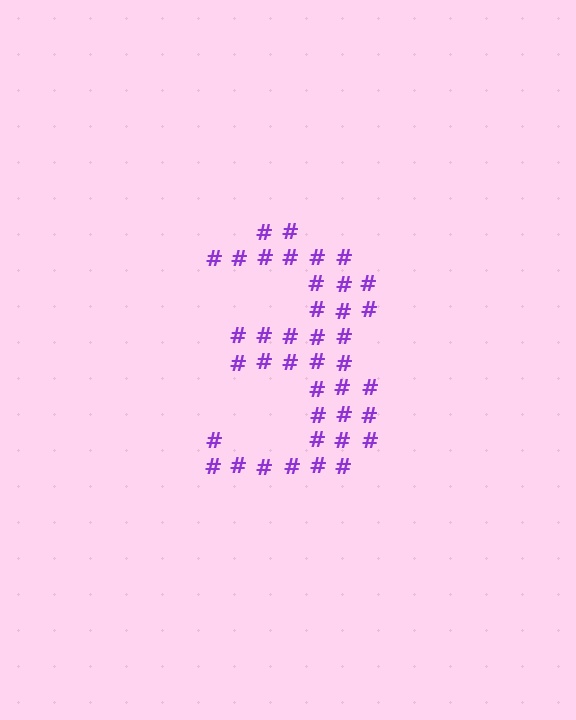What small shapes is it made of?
It is made of small hash symbols.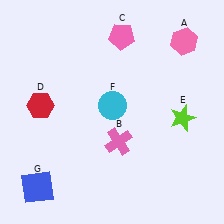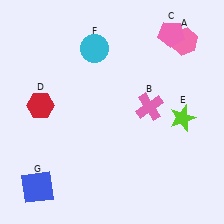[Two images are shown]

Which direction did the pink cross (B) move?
The pink cross (B) moved up.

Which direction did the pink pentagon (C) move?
The pink pentagon (C) moved right.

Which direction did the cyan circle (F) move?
The cyan circle (F) moved up.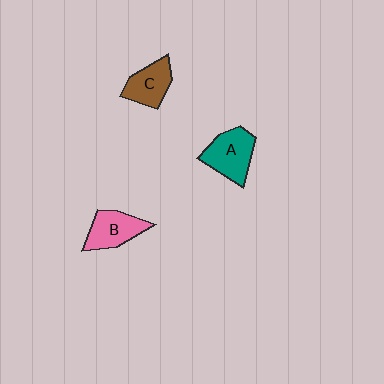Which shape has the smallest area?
Shape C (brown).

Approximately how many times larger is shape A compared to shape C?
Approximately 1.3 times.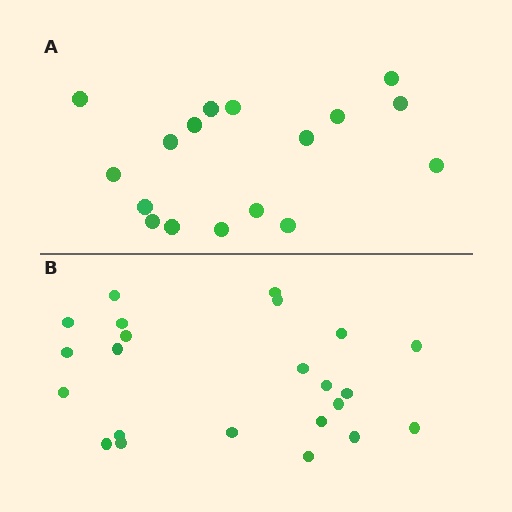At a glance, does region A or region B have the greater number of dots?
Region B (the bottom region) has more dots.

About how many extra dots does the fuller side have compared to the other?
Region B has about 6 more dots than region A.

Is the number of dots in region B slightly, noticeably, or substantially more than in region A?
Region B has noticeably more, but not dramatically so. The ratio is roughly 1.4 to 1.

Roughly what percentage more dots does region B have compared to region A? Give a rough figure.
About 35% more.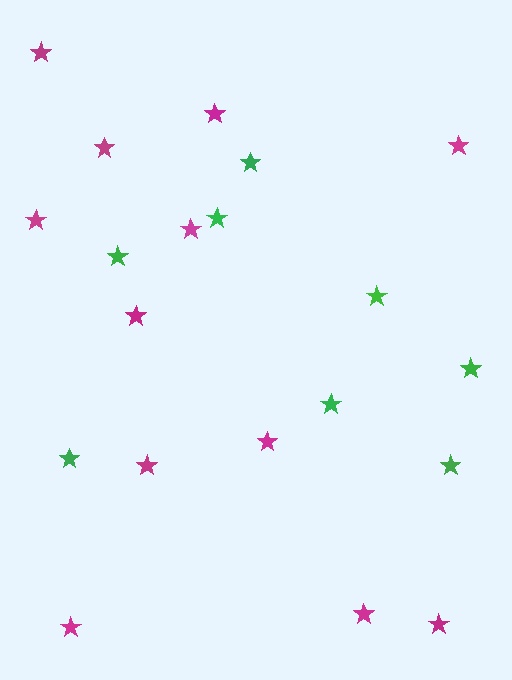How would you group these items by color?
There are 2 groups: one group of green stars (8) and one group of magenta stars (12).